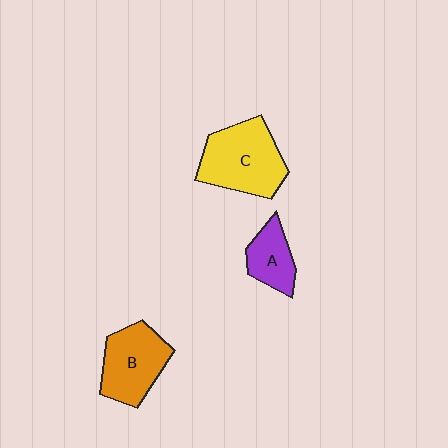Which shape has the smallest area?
Shape A (purple).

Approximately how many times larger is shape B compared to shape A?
Approximately 1.6 times.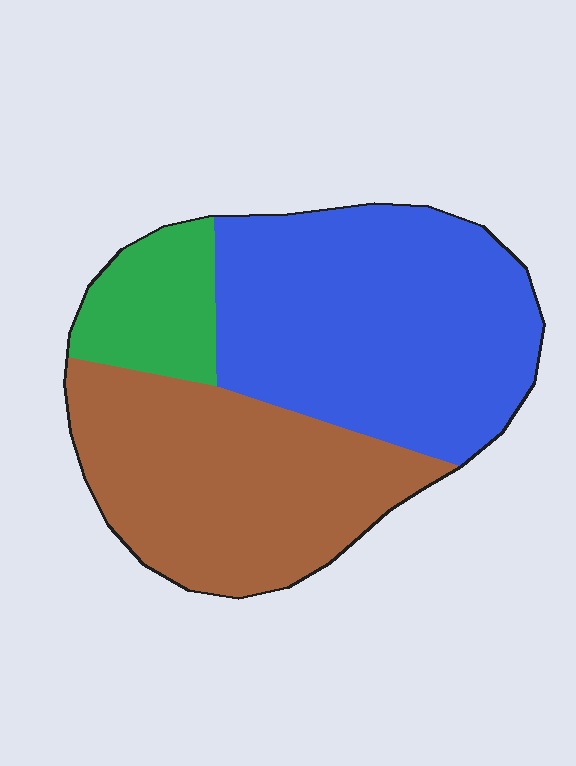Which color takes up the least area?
Green, at roughly 15%.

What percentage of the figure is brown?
Brown takes up between a third and a half of the figure.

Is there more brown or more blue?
Blue.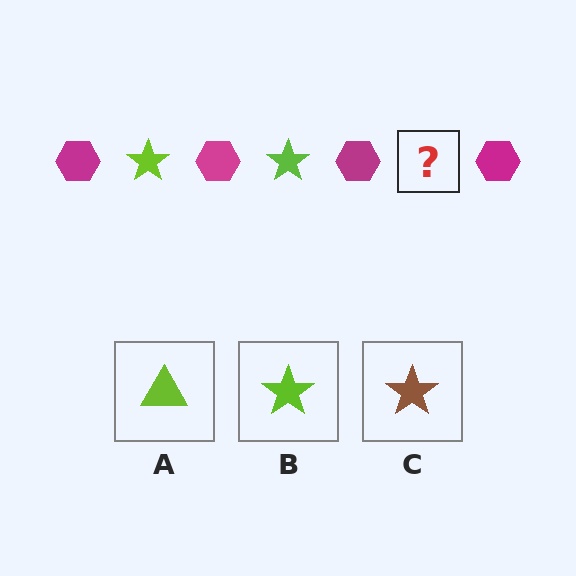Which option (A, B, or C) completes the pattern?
B.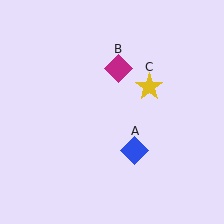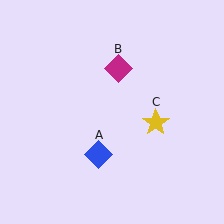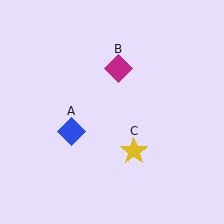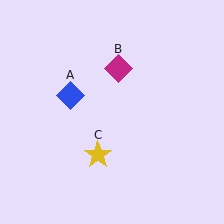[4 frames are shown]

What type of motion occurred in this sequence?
The blue diamond (object A), yellow star (object C) rotated clockwise around the center of the scene.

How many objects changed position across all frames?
2 objects changed position: blue diamond (object A), yellow star (object C).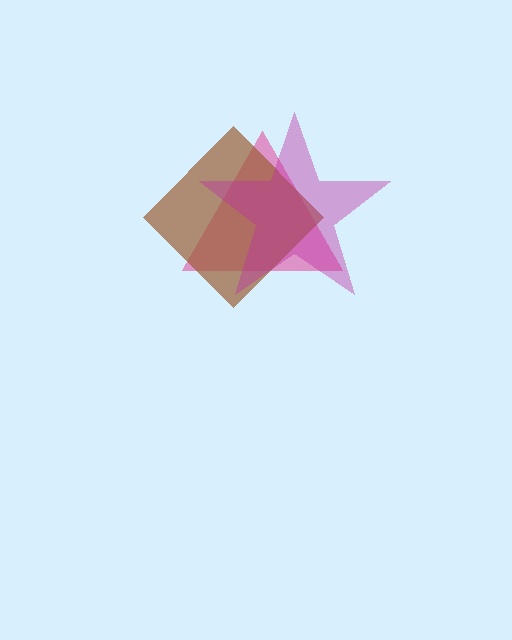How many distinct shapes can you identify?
There are 3 distinct shapes: a pink triangle, a brown diamond, a magenta star.